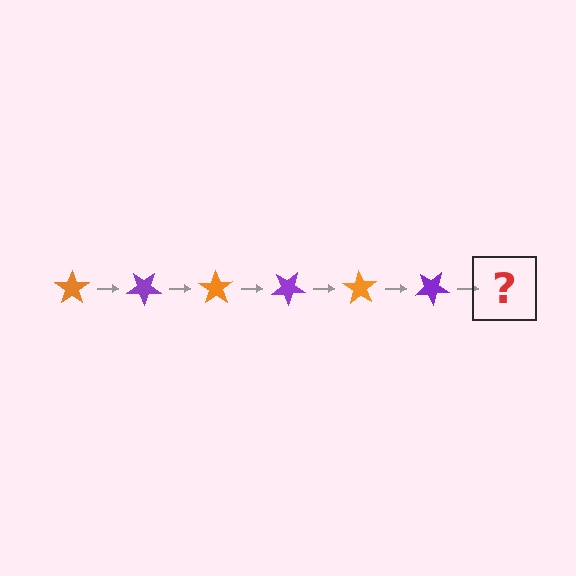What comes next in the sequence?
The next element should be an orange star, rotated 210 degrees from the start.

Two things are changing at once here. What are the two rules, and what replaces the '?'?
The two rules are that it rotates 35 degrees each step and the color cycles through orange and purple. The '?' should be an orange star, rotated 210 degrees from the start.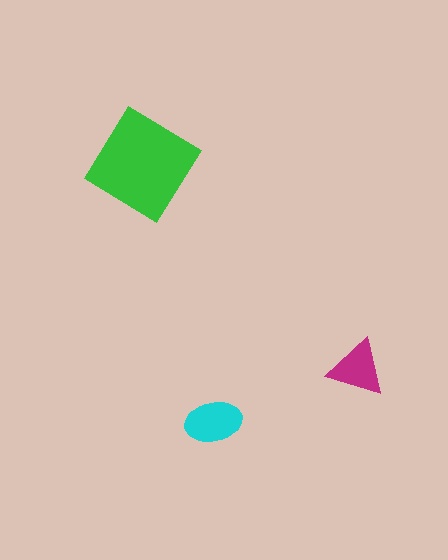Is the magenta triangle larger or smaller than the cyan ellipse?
Smaller.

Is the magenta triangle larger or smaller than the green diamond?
Smaller.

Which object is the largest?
The green diamond.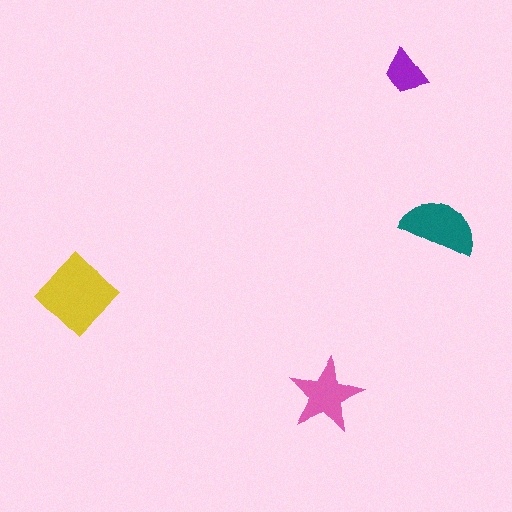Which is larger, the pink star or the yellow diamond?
The yellow diamond.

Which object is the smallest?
The purple trapezoid.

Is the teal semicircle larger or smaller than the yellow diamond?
Smaller.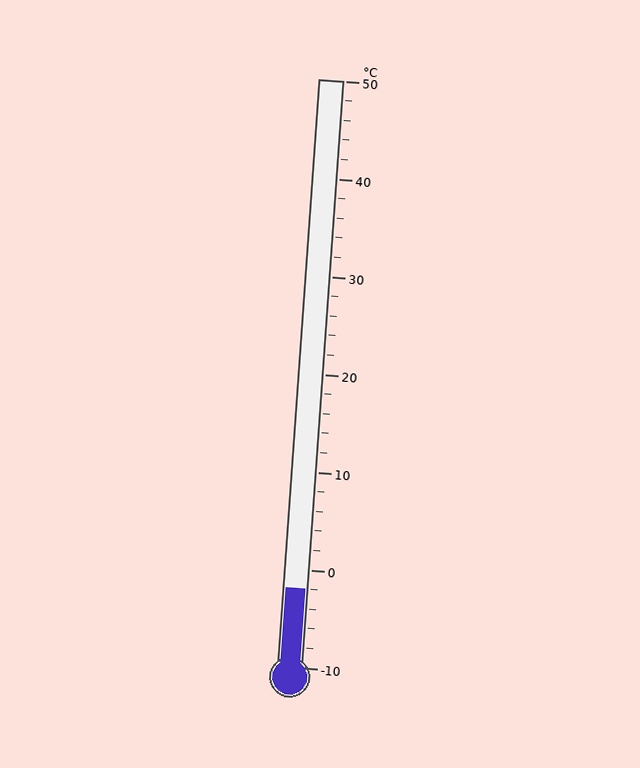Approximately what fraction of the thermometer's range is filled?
The thermometer is filled to approximately 15% of its range.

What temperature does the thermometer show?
The thermometer shows approximately -2°C.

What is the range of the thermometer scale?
The thermometer scale ranges from -10°C to 50°C.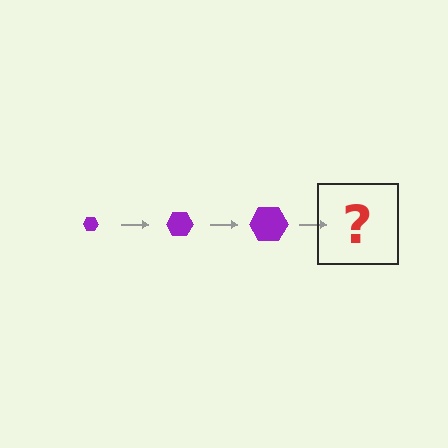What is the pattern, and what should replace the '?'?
The pattern is that the hexagon gets progressively larger each step. The '?' should be a purple hexagon, larger than the previous one.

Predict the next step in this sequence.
The next step is a purple hexagon, larger than the previous one.